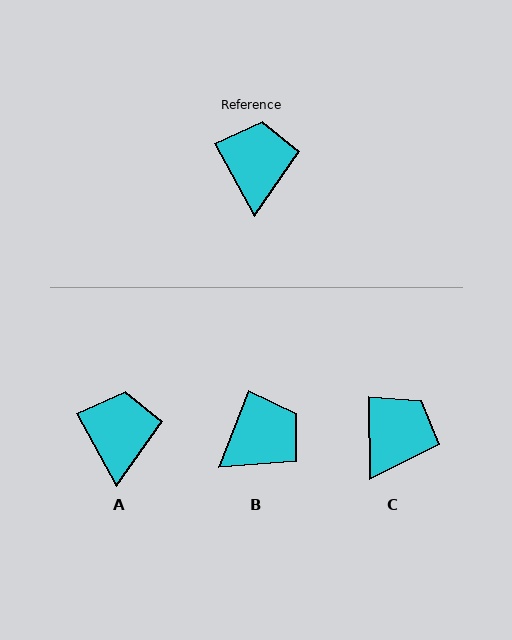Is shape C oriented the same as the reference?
No, it is off by about 29 degrees.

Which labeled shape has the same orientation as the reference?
A.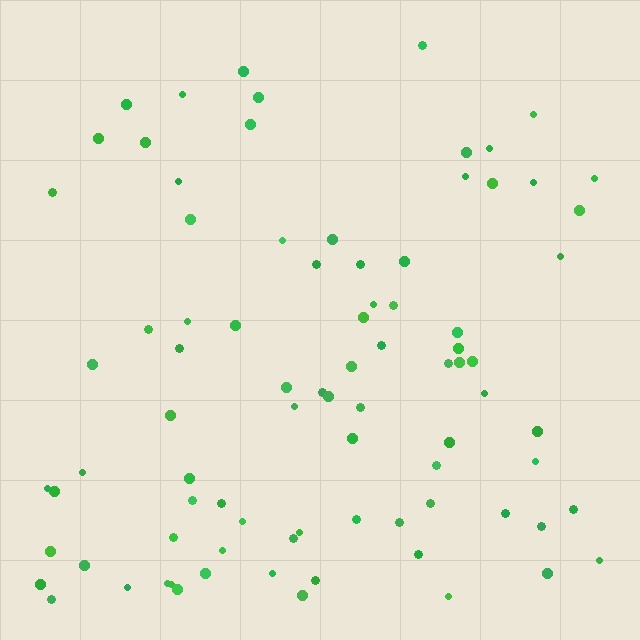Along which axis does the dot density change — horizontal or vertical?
Vertical.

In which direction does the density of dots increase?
From top to bottom, with the bottom side densest.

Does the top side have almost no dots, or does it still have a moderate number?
Still a moderate number, just noticeably fewer than the bottom.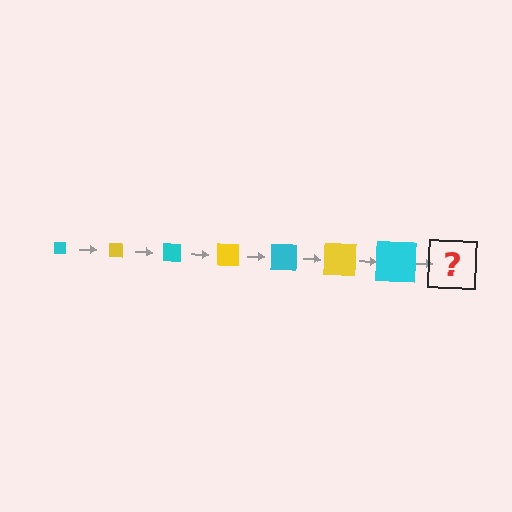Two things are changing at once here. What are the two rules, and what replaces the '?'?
The two rules are that the square grows larger each step and the color cycles through cyan and yellow. The '?' should be a yellow square, larger than the previous one.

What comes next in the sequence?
The next element should be a yellow square, larger than the previous one.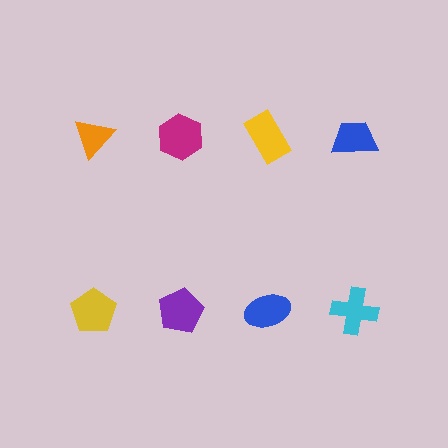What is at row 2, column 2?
A purple pentagon.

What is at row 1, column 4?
A blue trapezoid.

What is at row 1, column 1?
An orange triangle.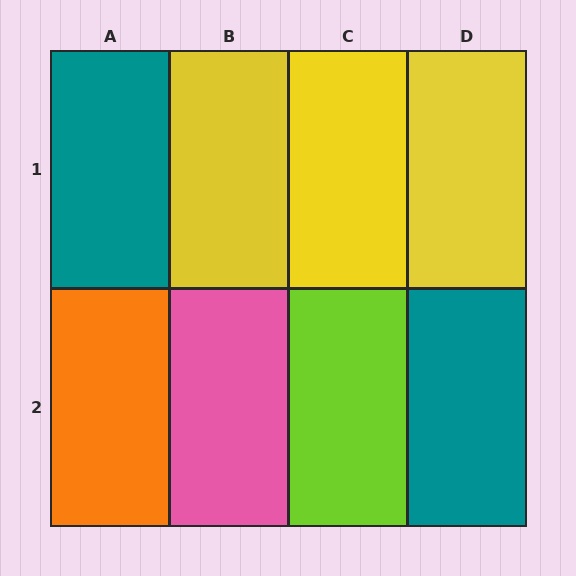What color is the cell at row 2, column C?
Lime.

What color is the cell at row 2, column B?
Pink.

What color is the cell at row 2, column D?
Teal.